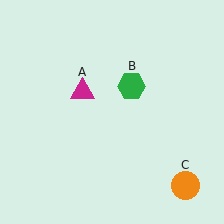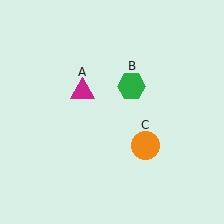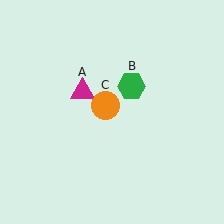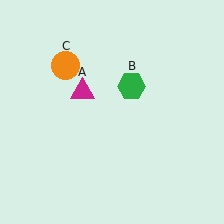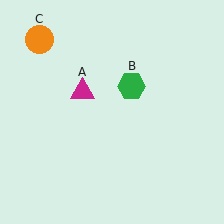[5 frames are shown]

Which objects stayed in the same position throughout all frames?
Magenta triangle (object A) and green hexagon (object B) remained stationary.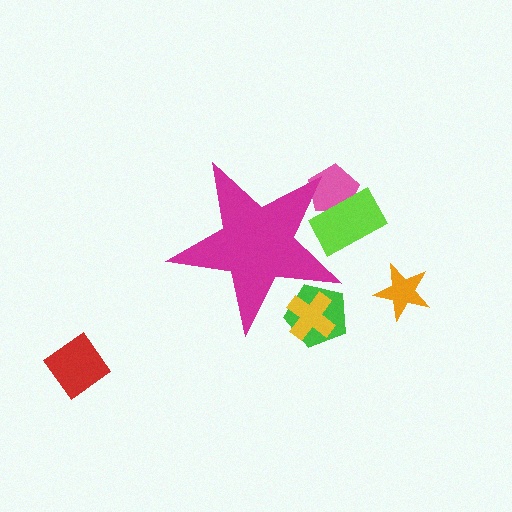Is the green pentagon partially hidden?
Yes, the green pentagon is partially hidden behind the magenta star.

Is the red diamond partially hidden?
No, the red diamond is fully visible.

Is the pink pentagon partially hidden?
Yes, the pink pentagon is partially hidden behind the magenta star.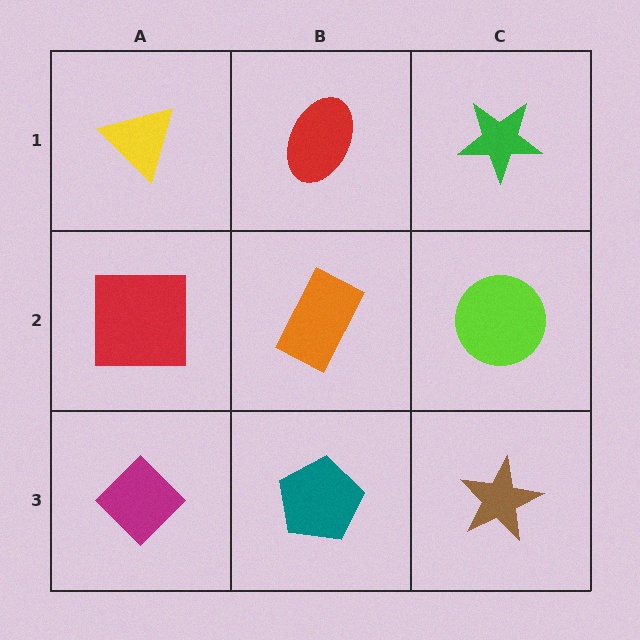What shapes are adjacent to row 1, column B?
An orange rectangle (row 2, column B), a yellow triangle (row 1, column A), a green star (row 1, column C).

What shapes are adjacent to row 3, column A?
A red square (row 2, column A), a teal pentagon (row 3, column B).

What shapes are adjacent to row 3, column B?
An orange rectangle (row 2, column B), a magenta diamond (row 3, column A), a brown star (row 3, column C).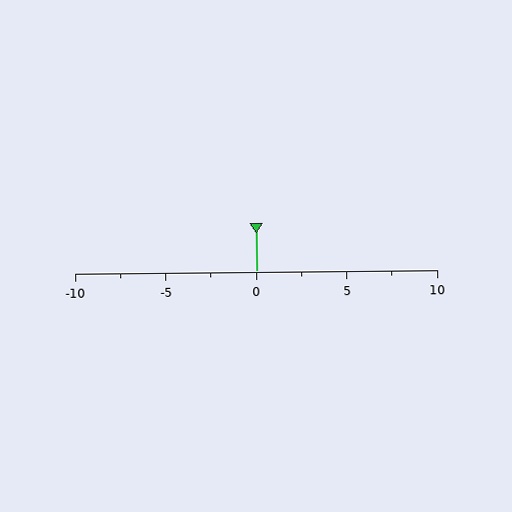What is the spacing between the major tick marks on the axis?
The major ticks are spaced 5 apart.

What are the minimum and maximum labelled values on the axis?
The axis runs from -10 to 10.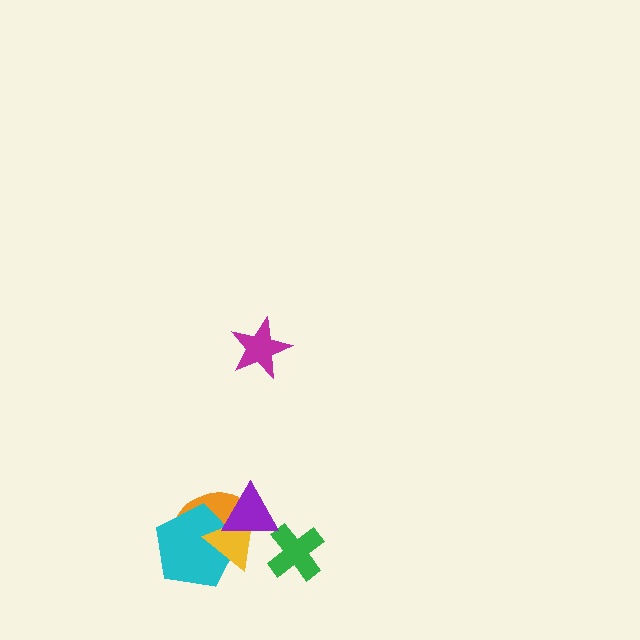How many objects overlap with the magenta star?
0 objects overlap with the magenta star.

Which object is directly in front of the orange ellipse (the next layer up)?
The cyan pentagon is directly in front of the orange ellipse.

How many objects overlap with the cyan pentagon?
3 objects overlap with the cyan pentagon.